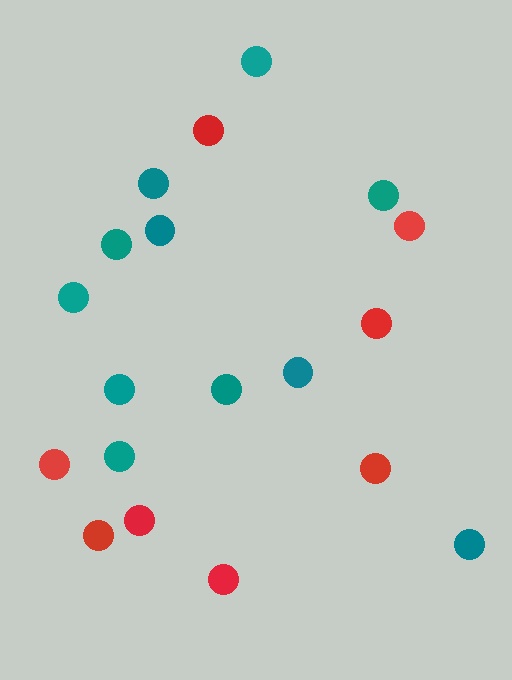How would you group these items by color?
There are 2 groups: one group of red circles (8) and one group of teal circles (11).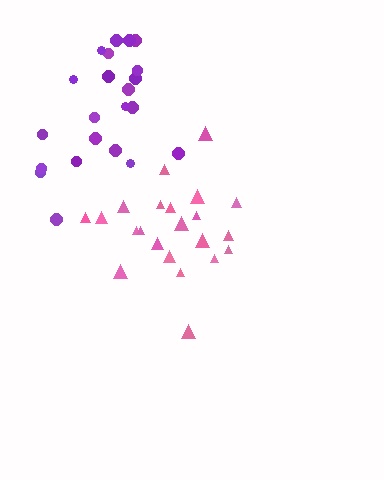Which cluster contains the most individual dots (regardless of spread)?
Pink (22).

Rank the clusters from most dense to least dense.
pink, purple.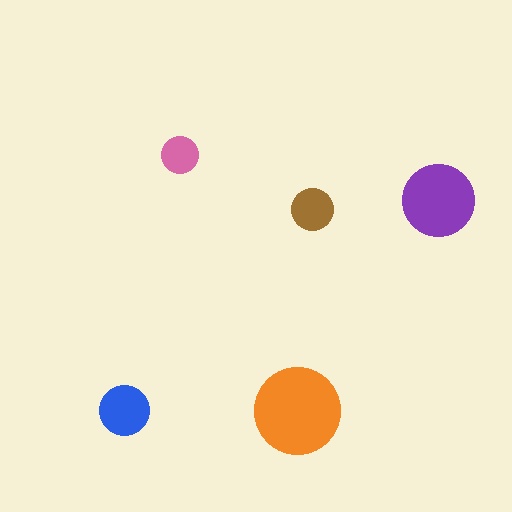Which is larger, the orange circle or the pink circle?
The orange one.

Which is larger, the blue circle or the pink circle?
The blue one.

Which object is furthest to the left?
The blue circle is leftmost.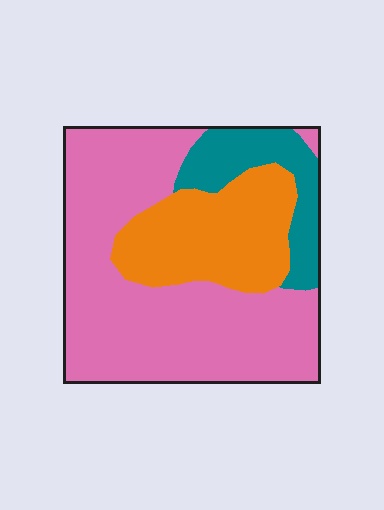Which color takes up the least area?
Teal, at roughly 15%.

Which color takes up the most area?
Pink, at roughly 60%.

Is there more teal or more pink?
Pink.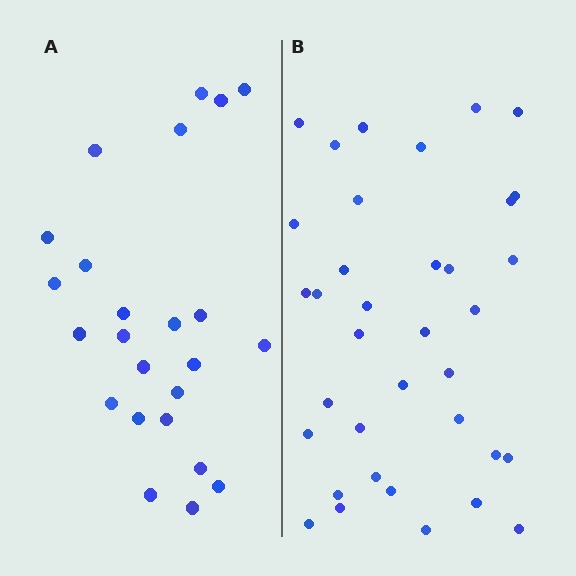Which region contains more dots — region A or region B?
Region B (the right region) has more dots.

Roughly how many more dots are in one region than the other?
Region B has roughly 12 or so more dots than region A.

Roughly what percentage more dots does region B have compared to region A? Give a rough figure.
About 50% more.